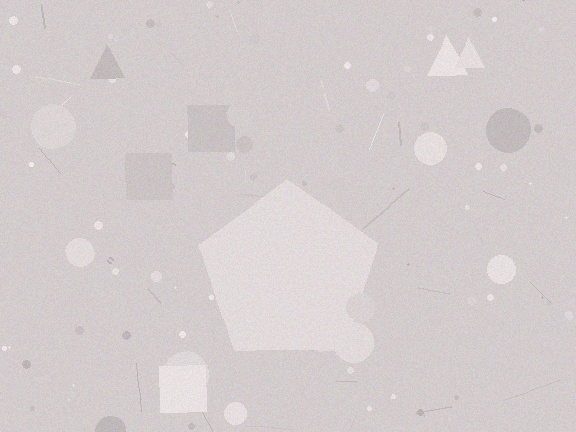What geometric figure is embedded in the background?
A pentagon is embedded in the background.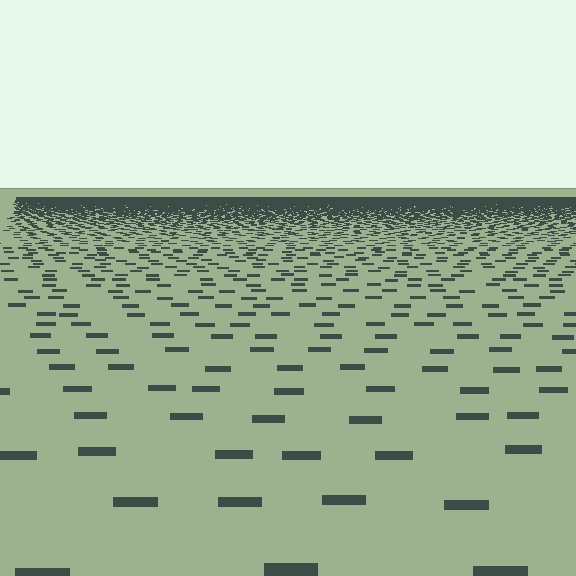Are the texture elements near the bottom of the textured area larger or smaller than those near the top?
Larger. Near the bottom, elements are closer to the viewer and appear at a bigger on-screen size.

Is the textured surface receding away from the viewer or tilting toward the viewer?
The surface is receding away from the viewer. Texture elements get smaller and denser toward the top.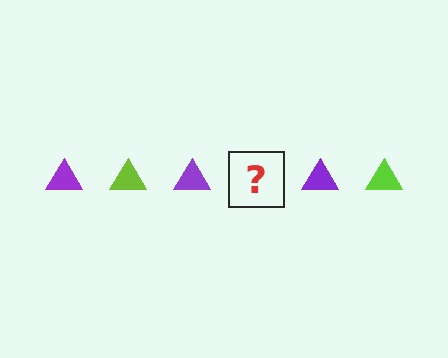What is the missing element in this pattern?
The missing element is a lime triangle.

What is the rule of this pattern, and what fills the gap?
The rule is that the pattern cycles through purple, lime triangles. The gap should be filled with a lime triangle.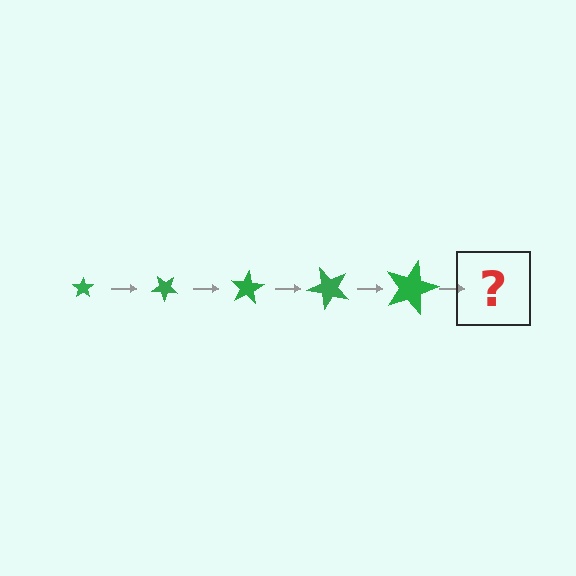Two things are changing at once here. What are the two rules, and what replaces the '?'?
The two rules are that the star grows larger each step and it rotates 40 degrees each step. The '?' should be a star, larger than the previous one and rotated 200 degrees from the start.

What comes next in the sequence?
The next element should be a star, larger than the previous one and rotated 200 degrees from the start.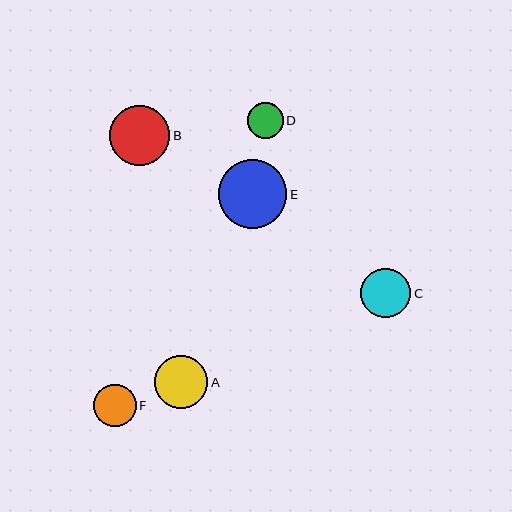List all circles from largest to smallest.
From largest to smallest: E, B, A, C, F, D.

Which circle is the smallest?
Circle D is the smallest with a size of approximately 35 pixels.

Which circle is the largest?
Circle E is the largest with a size of approximately 68 pixels.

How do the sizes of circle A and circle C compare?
Circle A and circle C are approximately the same size.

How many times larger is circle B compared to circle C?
Circle B is approximately 1.2 times the size of circle C.